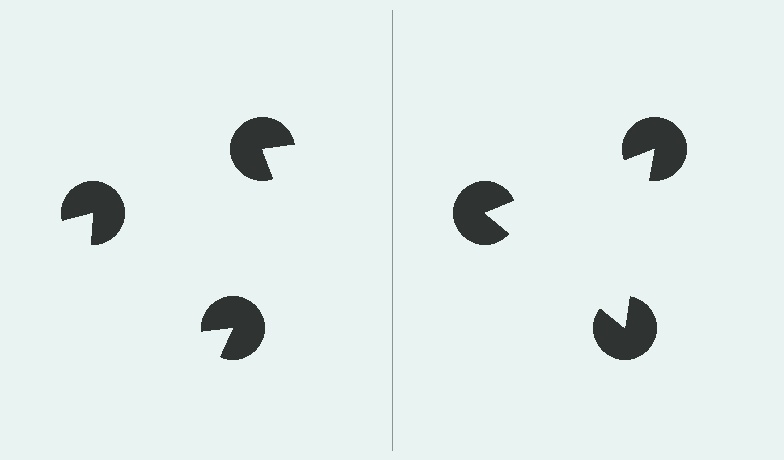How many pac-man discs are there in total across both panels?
6 — 3 on each side.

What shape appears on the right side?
An illusory triangle.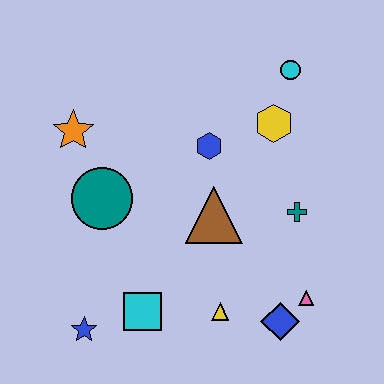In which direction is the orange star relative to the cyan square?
The orange star is above the cyan square.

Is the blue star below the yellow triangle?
Yes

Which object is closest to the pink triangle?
The blue diamond is closest to the pink triangle.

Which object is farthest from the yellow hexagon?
The blue star is farthest from the yellow hexagon.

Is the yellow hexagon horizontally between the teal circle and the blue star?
No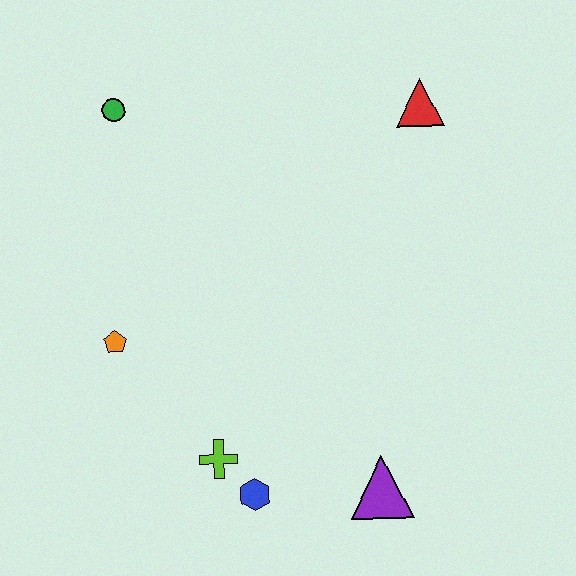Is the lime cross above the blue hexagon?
Yes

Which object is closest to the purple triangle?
The blue hexagon is closest to the purple triangle.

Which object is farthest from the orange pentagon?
The red triangle is farthest from the orange pentagon.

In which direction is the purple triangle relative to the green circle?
The purple triangle is below the green circle.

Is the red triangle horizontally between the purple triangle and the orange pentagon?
No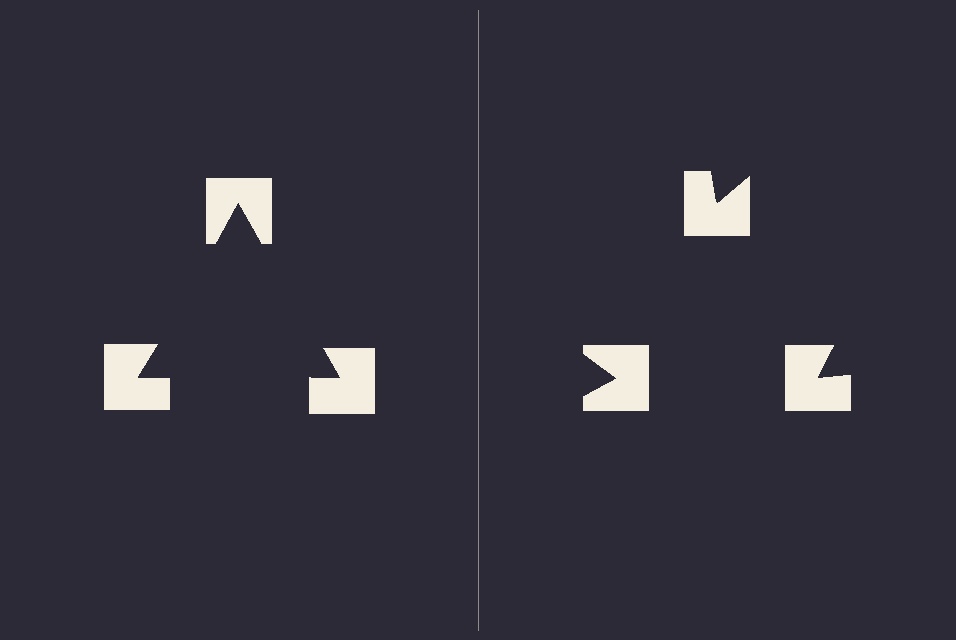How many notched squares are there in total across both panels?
6 — 3 on each side.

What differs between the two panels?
The notched squares are positioned identically on both sides; only the wedge orientations differ. On the left they align to a triangle; on the right they are misaligned.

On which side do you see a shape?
An illusory triangle appears on the left side. On the right side the wedge cuts are rotated, so no coherent shape forms.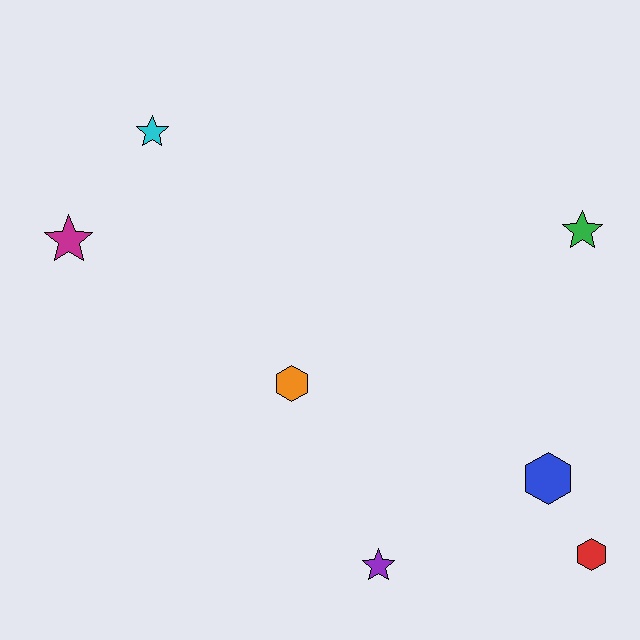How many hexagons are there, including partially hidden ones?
There are 3 hexagons.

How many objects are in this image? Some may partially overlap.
There are 7 objects.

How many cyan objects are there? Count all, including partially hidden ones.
There is 1 cyan object.